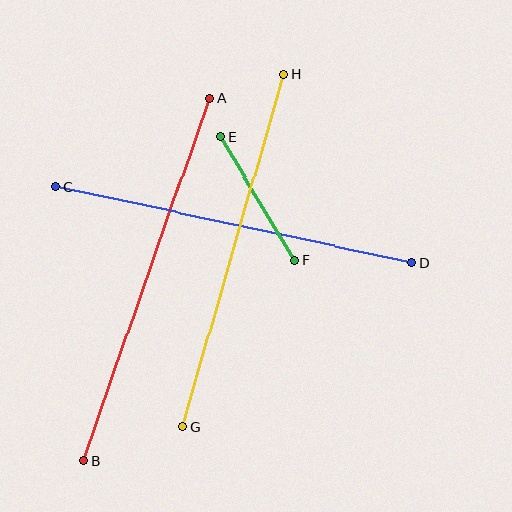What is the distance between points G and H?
The distance is approximately 366 pixels.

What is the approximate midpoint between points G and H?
The midpoint is at approximately (233, 250) pixels.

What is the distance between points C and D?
The distance is approximately 364 pixels.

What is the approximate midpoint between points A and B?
The midpoint is at approximately (147, 279) pixels.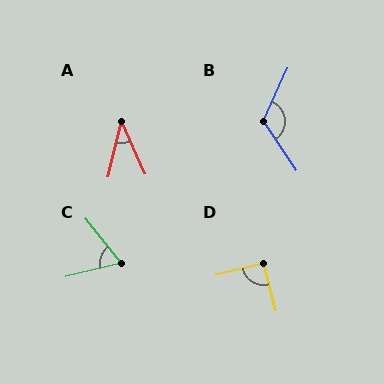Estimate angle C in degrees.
Approximately 65 degrees.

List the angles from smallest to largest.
A (37°), C (65°), D (91°), B (121°).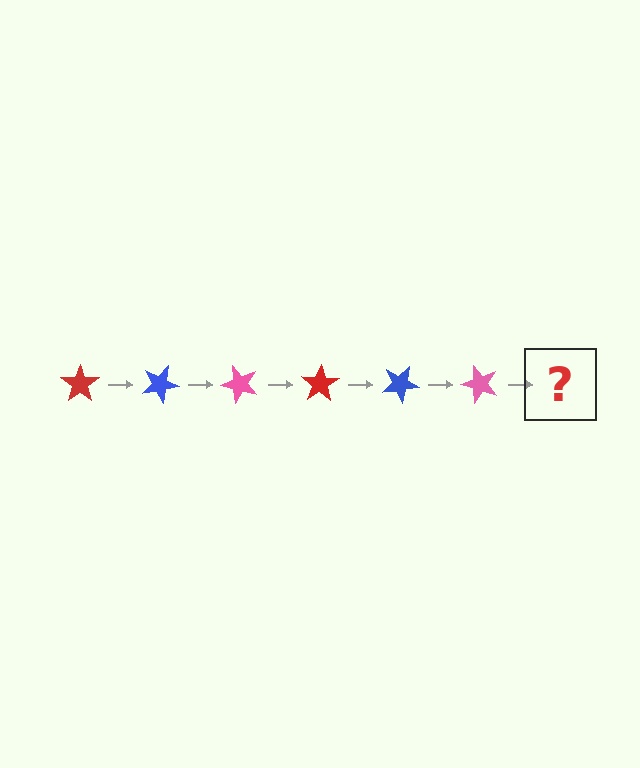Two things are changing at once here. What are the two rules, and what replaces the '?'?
The two rules are that it rotates 25 degrees each step and the color cycles through red, blue, and pink. The '?' should be a red star, rotated 150 degrees from the start.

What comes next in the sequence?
The next element should be a red star, rotated 150 degrees from the start.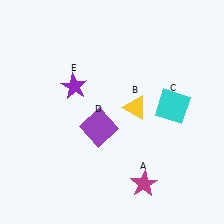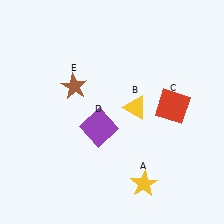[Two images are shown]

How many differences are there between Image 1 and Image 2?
There are 3 differences between the two images.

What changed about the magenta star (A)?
In Image 1, A is magenta. In Image 2, it changed to yellow.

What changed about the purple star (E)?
In Image 1, E is purple. In Image 2, it changed to brown.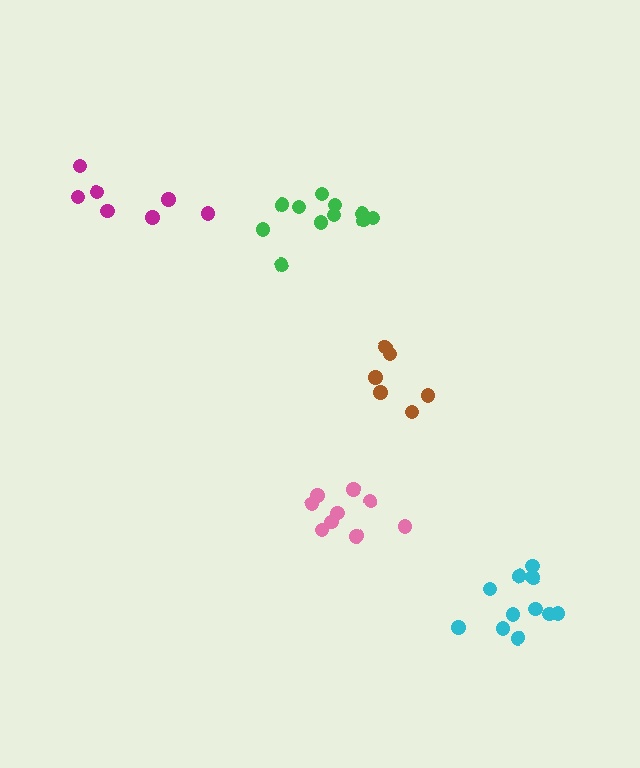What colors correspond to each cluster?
The clusters are colored: cyan, pink, brown, magenta, green.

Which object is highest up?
The magenta cluster is topmost.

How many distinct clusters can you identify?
There are 5 distinct clusters.